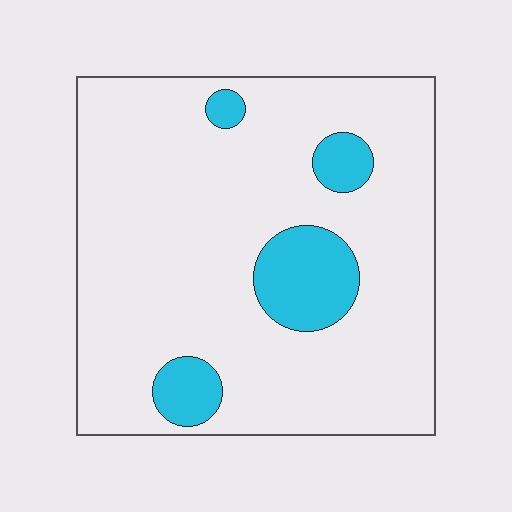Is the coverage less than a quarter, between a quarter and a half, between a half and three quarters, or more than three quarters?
Less than a quarter.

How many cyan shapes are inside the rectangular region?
4.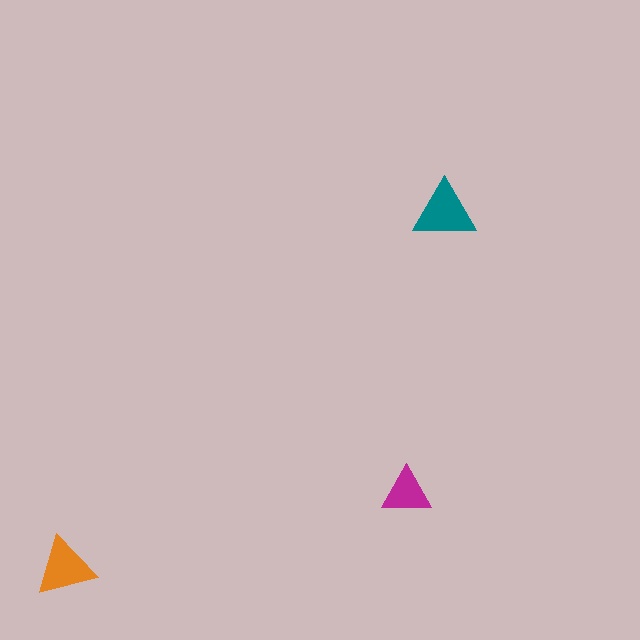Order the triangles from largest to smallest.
the teal one, the orange one, the magenta one.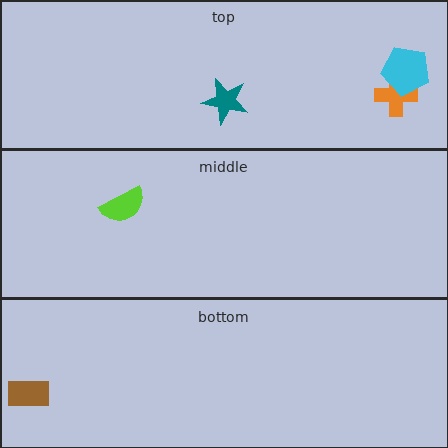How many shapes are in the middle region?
1.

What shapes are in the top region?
The orange cross, the cyan pentagon, the teal star.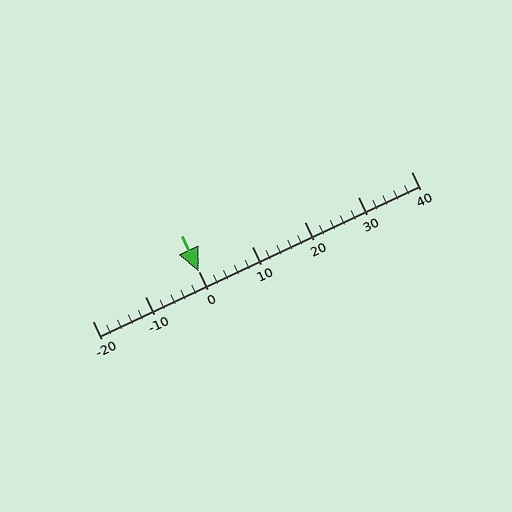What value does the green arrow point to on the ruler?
The green arrow points to approximately 0.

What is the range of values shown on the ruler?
The ruler shows values from -20 to 40.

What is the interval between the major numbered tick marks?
The major tick marks are spaced 10 units apart.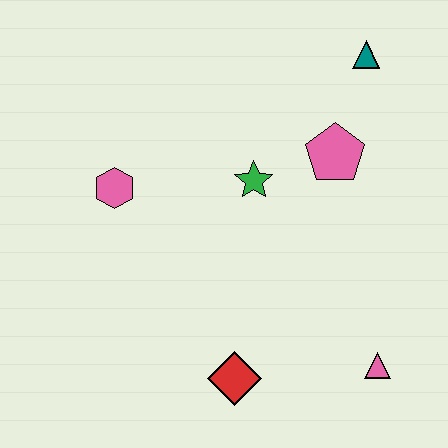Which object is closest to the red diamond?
The pink triangle is closest to the red diamond.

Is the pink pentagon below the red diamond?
No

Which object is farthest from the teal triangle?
The red diamond is farthest from the teal triangle.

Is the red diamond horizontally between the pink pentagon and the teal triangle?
No